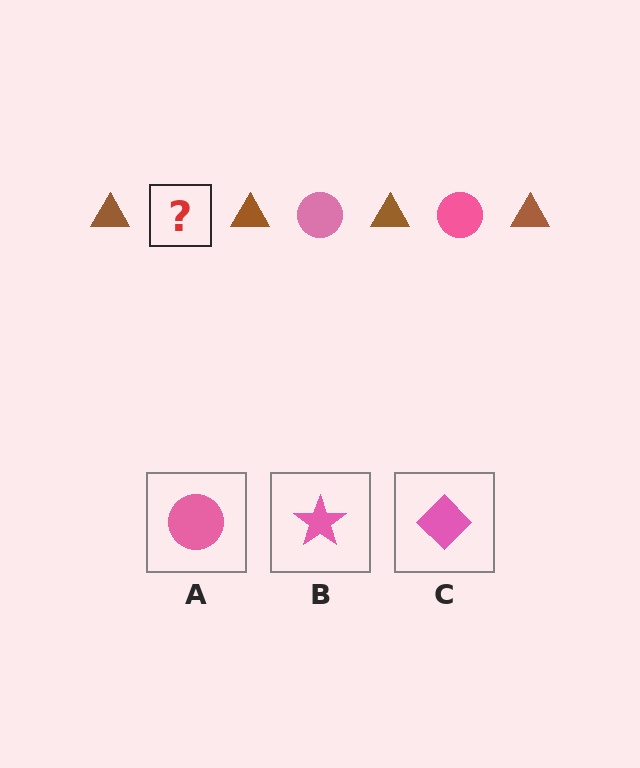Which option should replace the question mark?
Option A.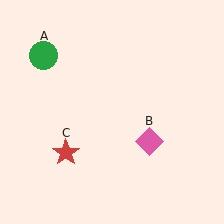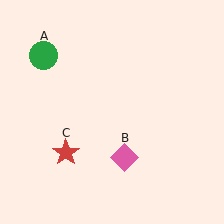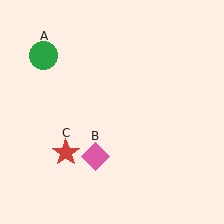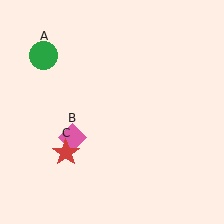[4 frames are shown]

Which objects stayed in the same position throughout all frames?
Green circle (object A) and red star (object C) remained stationary.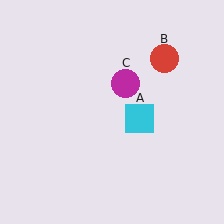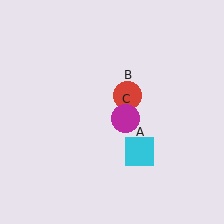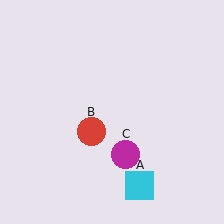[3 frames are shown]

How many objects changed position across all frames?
3 objects changed position: cyan square (object A), red circle (object B), magenta circle (object C).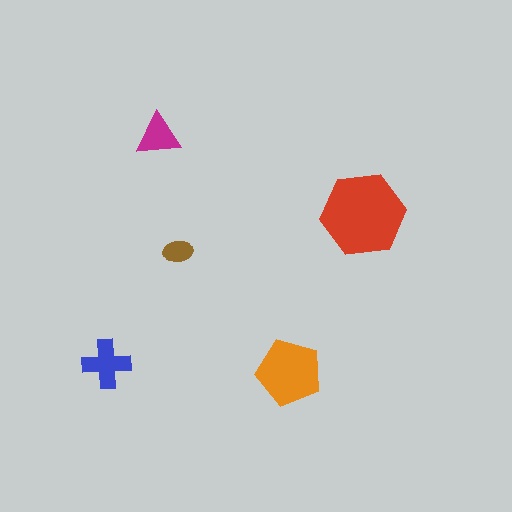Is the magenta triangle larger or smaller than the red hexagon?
Smaller.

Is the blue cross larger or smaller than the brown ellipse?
Larger.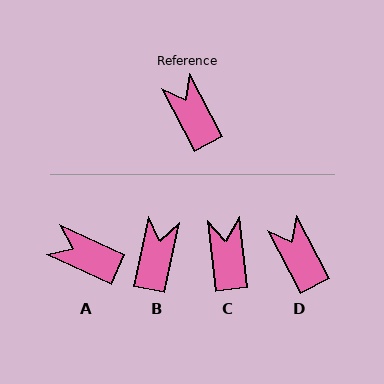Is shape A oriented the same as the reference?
No, it is off by about 37 degrees.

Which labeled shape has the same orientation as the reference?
D.